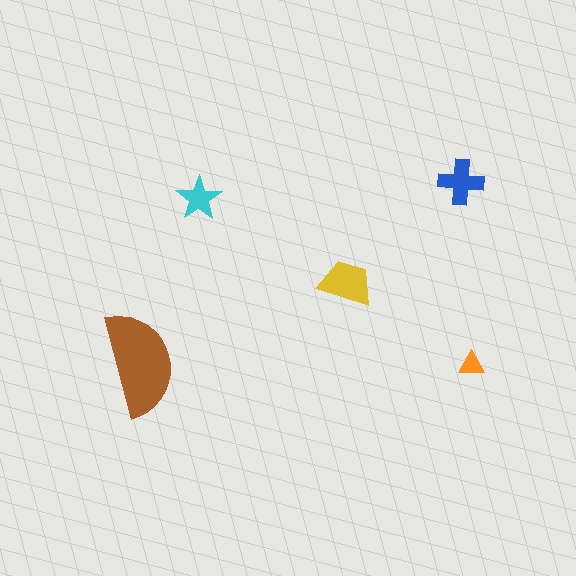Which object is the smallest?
The orange triangle.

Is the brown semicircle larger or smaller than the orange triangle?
Larger.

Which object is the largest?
The brown semicircle.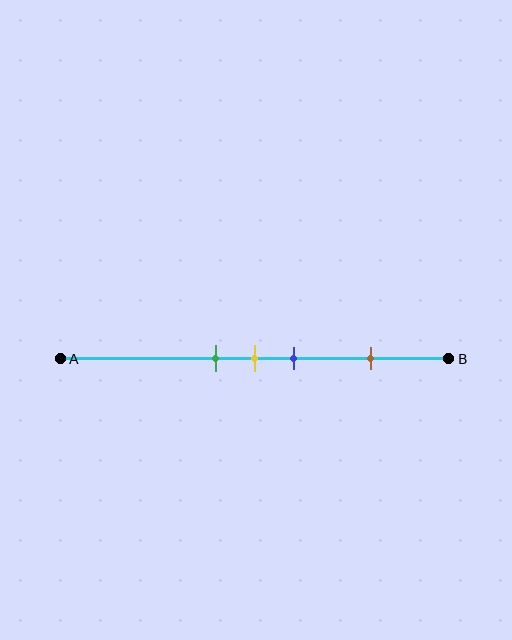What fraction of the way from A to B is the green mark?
The green mark is approximately 40% (0.4) of the way from A to B.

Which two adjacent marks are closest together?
The green and yellow marks are the closest adjacent pair.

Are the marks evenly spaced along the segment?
No, the marks are not evenly spaced.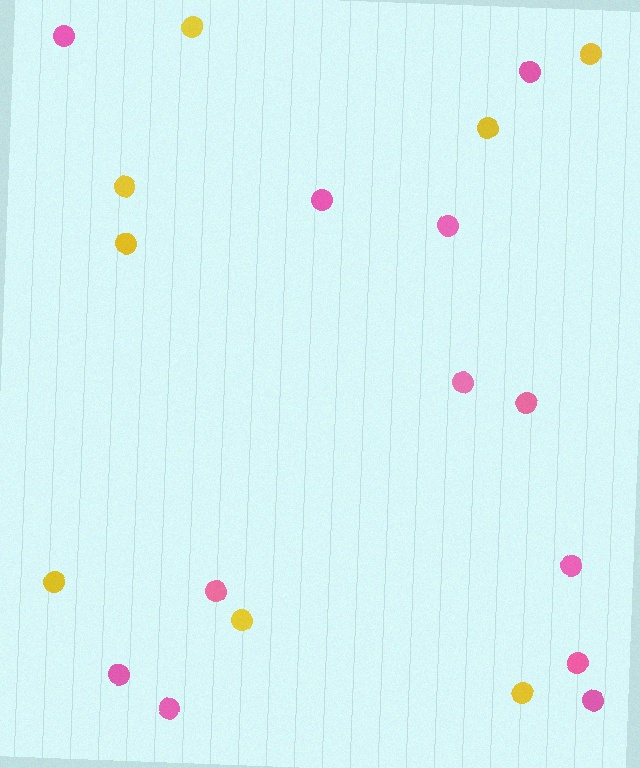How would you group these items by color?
There are 2 groups: one group of pink circles (12) and one group of yellow circles (8).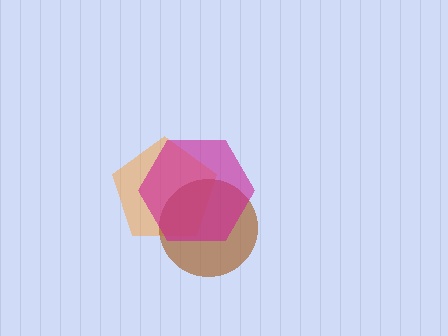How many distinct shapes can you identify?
There are 3 distinct shapes: an orange pentagon, a brown circle, a magenta hexagon.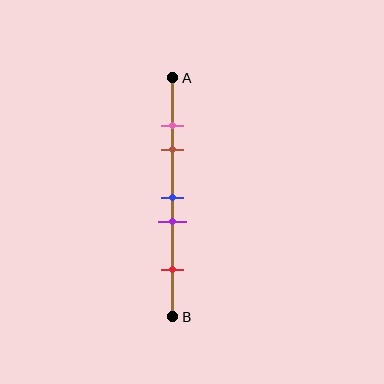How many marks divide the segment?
There are 5 marks dividing the segment.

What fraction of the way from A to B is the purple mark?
The purple mark is approximately 60% (0.6) of the way from A to B.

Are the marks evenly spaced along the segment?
No, the marks are not evenly spaced.